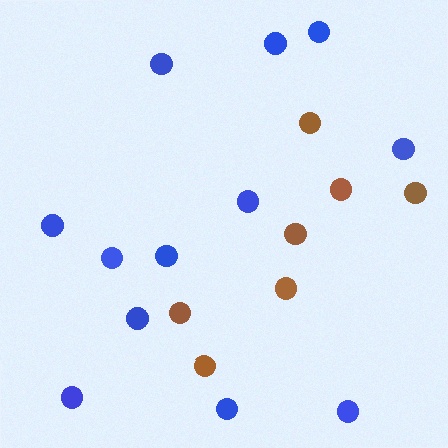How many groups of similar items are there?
There are 2 groups: one group of blue circles (12) and one group of brown circles (7).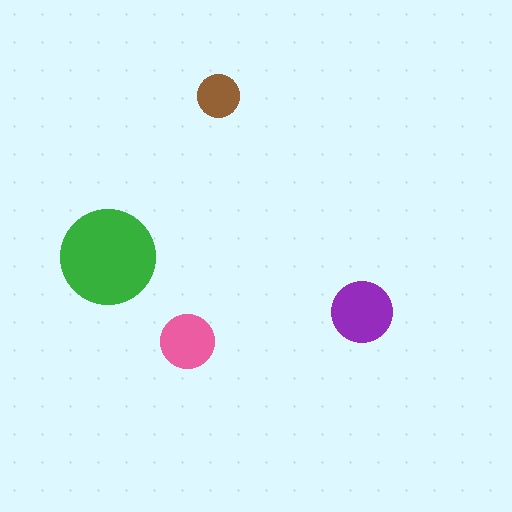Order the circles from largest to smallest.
the green one, the purple one, the pink one, the brown one.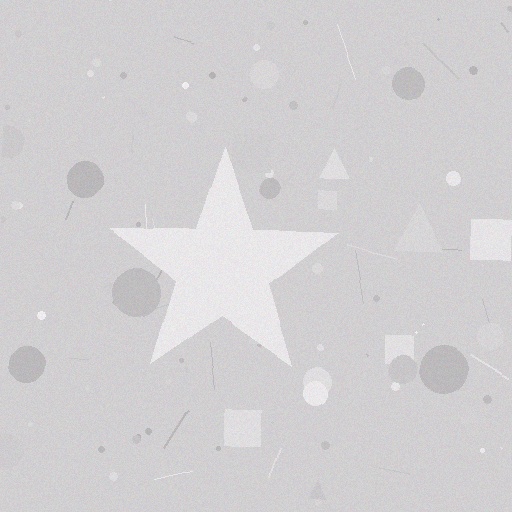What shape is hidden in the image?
A star is hidden in the image.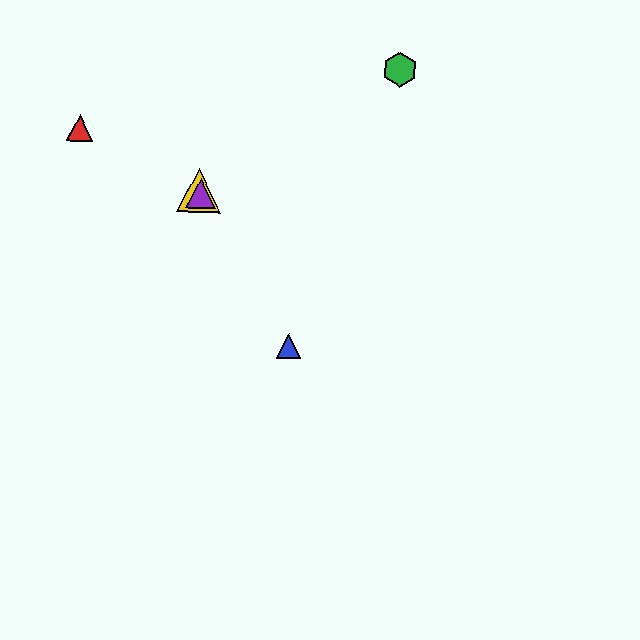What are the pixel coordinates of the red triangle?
The red triangle is at (80, 128).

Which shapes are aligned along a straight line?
The blue triangle, the yellow triangle, the purple triangle are aligned along a straight line.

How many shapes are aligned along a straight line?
3 shapes (the blue triangle, the yellow triangle, the purple triangle) are aligned along a straight line.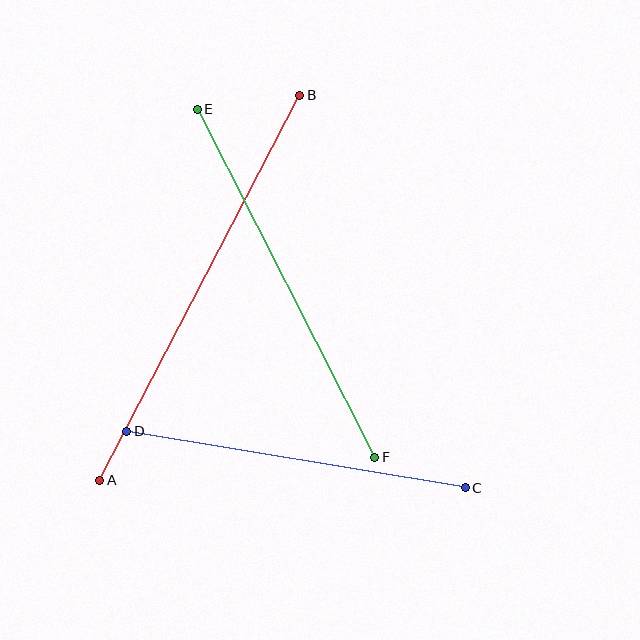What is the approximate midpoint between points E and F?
The midpoint is at approximately (286, 283) pixels.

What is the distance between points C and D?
The distance is approximately 343 pixels.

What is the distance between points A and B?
The distance is approximately 434 pixels.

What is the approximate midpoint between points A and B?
The midpoint is at approximately (200, 288) pixels.